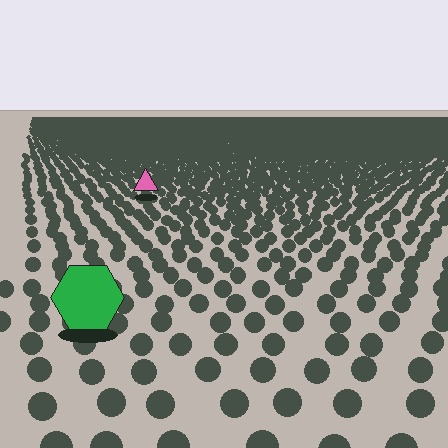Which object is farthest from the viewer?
The pink triangle is farthest from the viewer. It appears smaller and the ground texture around it is denser.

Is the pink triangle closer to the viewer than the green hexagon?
No. The green hexagon is closer — you can tell from the texture gradient: the ground texture is coarser near it.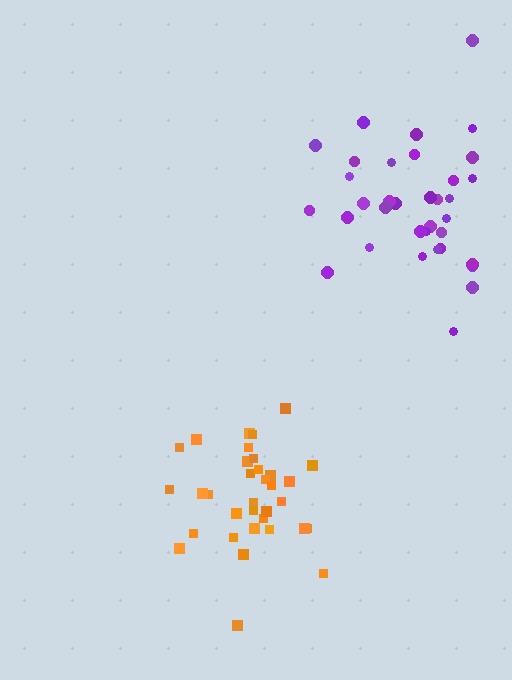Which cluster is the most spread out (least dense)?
Purple.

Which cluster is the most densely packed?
Orange.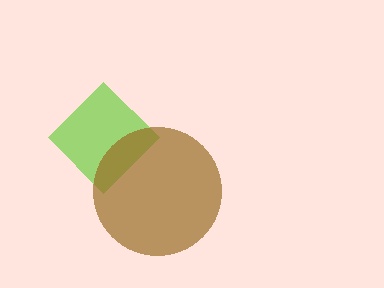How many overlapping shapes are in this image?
There are 2 overlapping shapes in the image.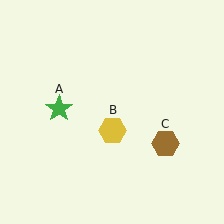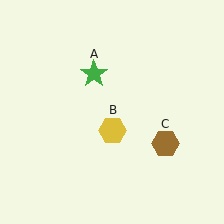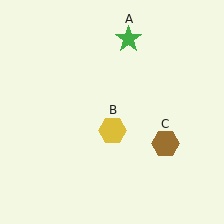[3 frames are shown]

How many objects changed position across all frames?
1 object changed position: green star (object A).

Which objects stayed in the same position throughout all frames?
Yellow hexagon (object B) and brown hexagon (object C) remained stationary.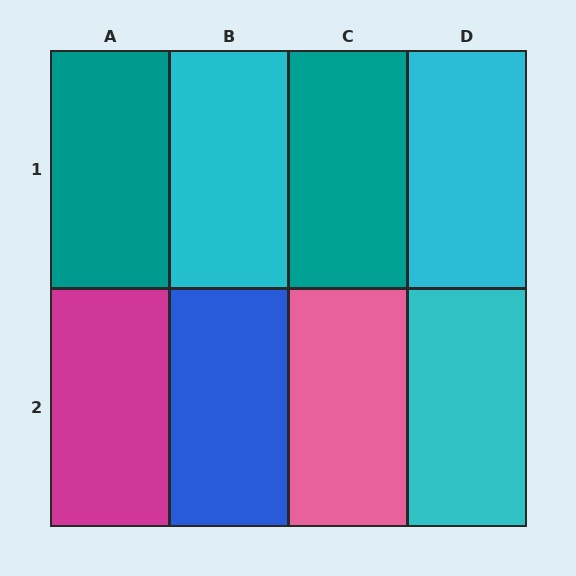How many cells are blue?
1 cell is blue.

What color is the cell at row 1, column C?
Teal.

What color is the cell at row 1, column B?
Cyan.